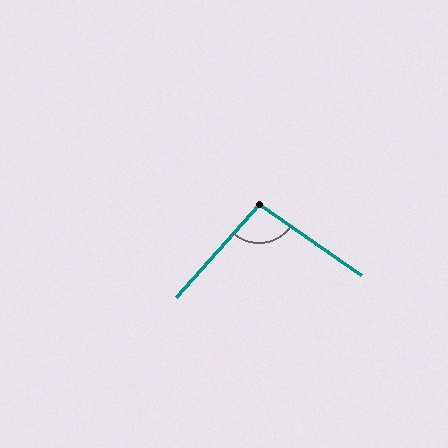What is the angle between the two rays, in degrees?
Approximately 97 degrees.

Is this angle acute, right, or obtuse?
It is obtuse.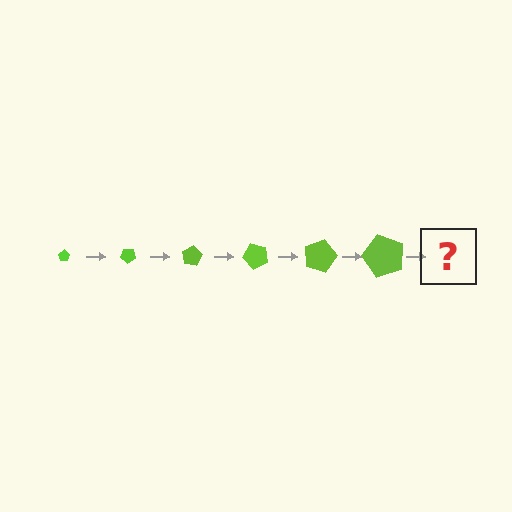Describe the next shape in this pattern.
It should be a pentagon, larger than the previous one and rotated 240 degrees from the start.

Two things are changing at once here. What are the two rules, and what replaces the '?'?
The two rules are that the pentagon grows larger each step and it rotates 40 degrees each step. The '?' should be a pentagon, larger than the previous one and rotated 240 degrees from the start.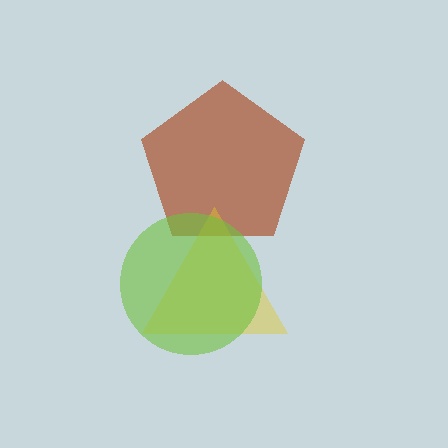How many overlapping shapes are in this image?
There are 3 overlapping shapes in the image.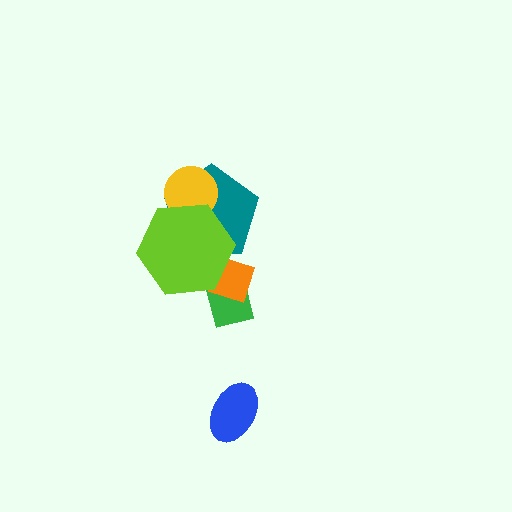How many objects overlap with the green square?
1 object overlaps with the green square.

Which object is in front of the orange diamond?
The lime hexagon is in front of the orange diamond.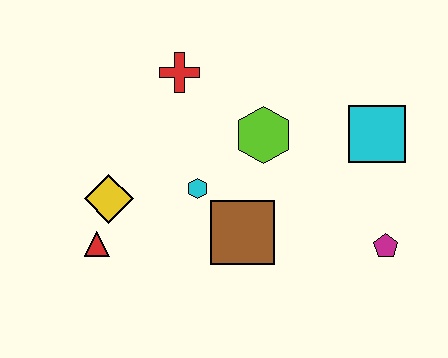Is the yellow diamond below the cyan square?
Yes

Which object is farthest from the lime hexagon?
The red triangle is farthest from the lime hexagon.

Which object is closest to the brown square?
The cyan hexagon is closest to the brown square.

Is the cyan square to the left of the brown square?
No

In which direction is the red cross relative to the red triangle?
The red cross is above the red triangle.